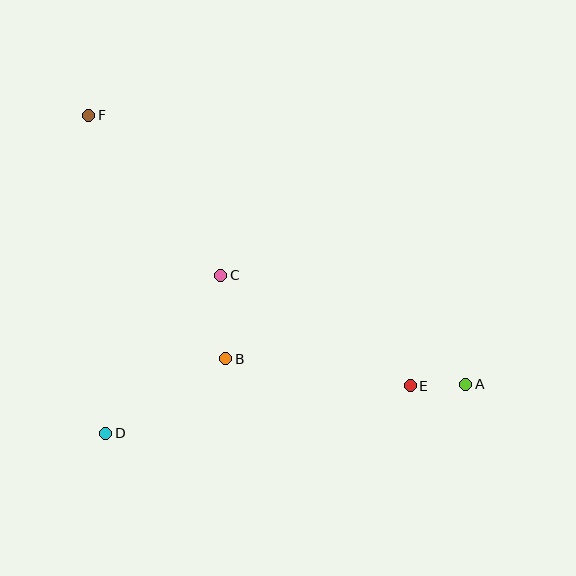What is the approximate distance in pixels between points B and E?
The distance between B and E is approximately 186 pixels.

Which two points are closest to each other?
Points A and E are closest to each other.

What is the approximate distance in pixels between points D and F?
The distance between D and F is approximately 319 pixels.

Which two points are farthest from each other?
Points A and F are farthest from each other.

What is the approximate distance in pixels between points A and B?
The distance between A and B is approximately 241 pixels.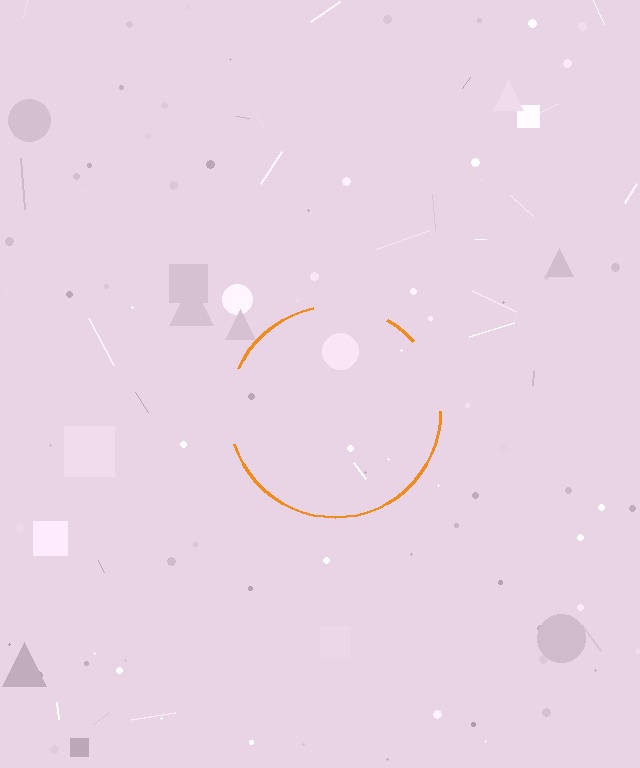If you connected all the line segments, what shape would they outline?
They would outline a circle.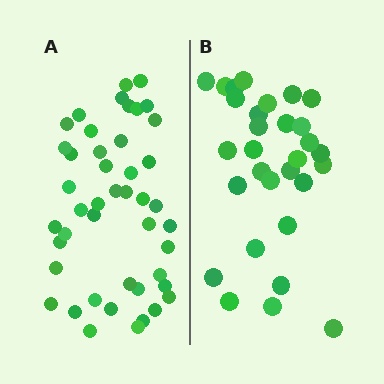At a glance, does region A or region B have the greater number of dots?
Region A (the left region) has more dots.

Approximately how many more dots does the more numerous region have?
Region A has approximately 15 more dots than region B.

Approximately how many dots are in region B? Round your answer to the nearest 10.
About 30 dots.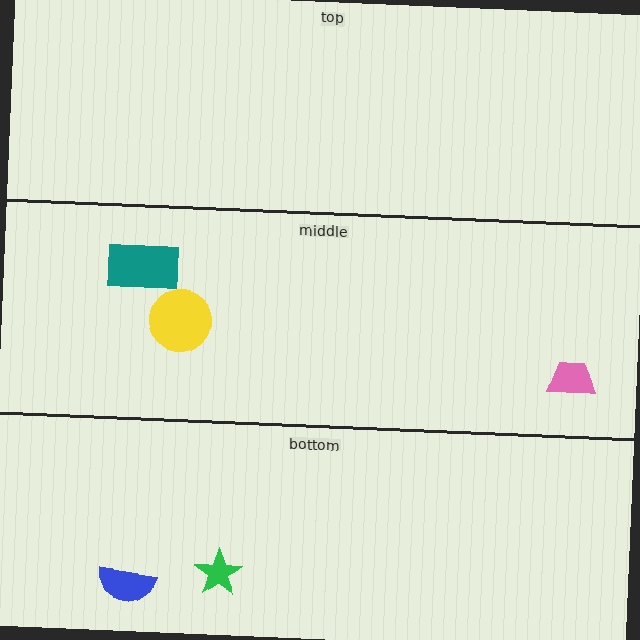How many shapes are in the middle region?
3.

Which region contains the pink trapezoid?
The middle region.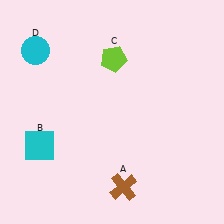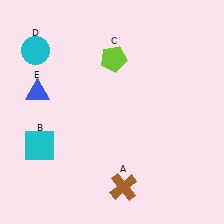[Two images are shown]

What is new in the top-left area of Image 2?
A blue triangle (E) was added in the top-left area of Image 2.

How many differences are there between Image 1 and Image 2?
There is 1 difference between the two images.